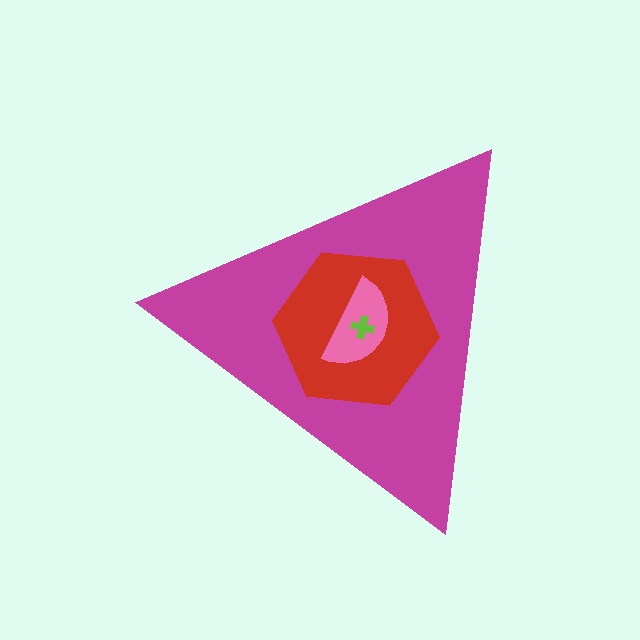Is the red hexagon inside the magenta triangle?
Yes.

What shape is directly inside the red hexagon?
The pink semicircle.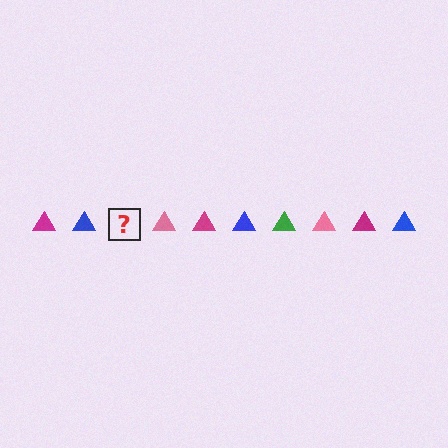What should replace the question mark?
The question mark should be replaced with a green triangle.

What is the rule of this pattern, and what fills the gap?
The rule is that the pattern cycles through magenta, blue, green, pink triangles. The gap should be filled with a green triangle.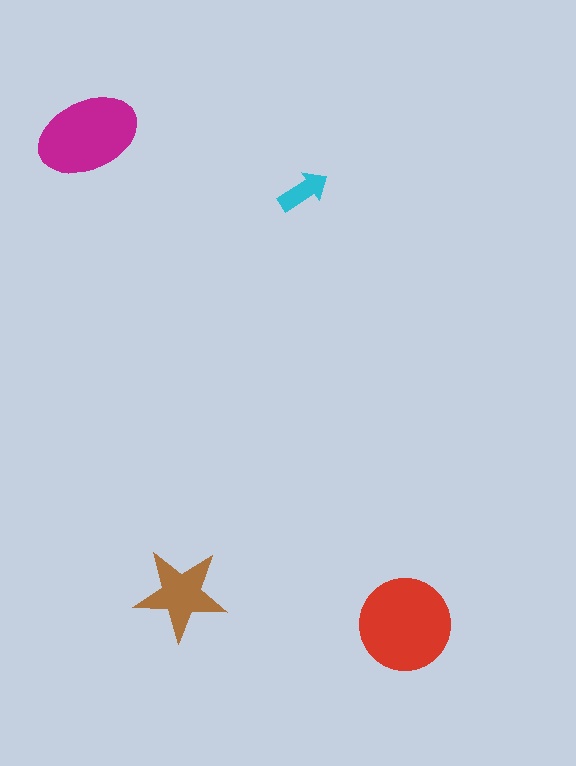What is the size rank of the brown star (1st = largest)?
3rd.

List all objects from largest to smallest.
The red circle, the magenta ellipse, the brown star, the cyan arrow.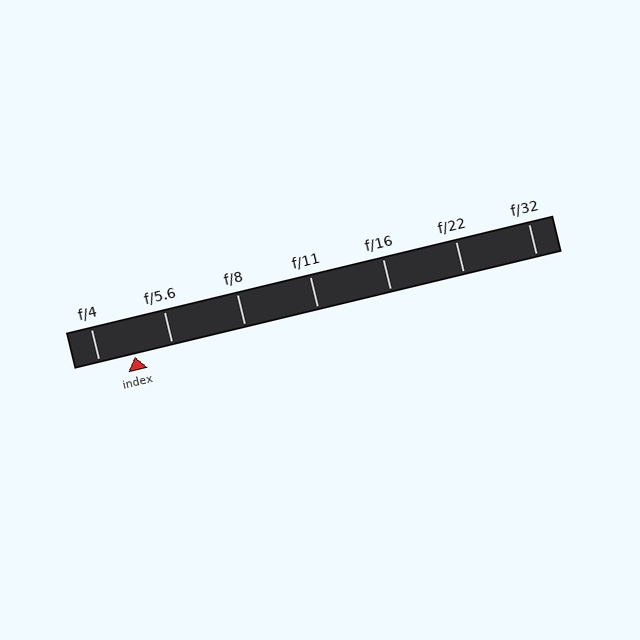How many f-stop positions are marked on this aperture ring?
There are 7 f-stop positions marked.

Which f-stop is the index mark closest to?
The index mark is closest to f/4.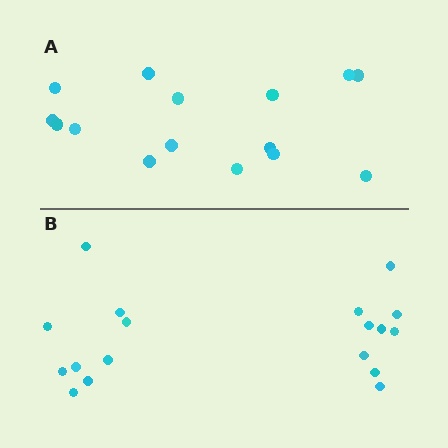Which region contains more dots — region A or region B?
Region B (the bottom region) has more dots.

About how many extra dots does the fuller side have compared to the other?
Region B has just a few more — roughly 2 or 3 more dots than region A.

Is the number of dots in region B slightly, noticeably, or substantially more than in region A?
Region B has only slightly more — the two regions are fairly close. The ratio is roughly 1.2 to 1.